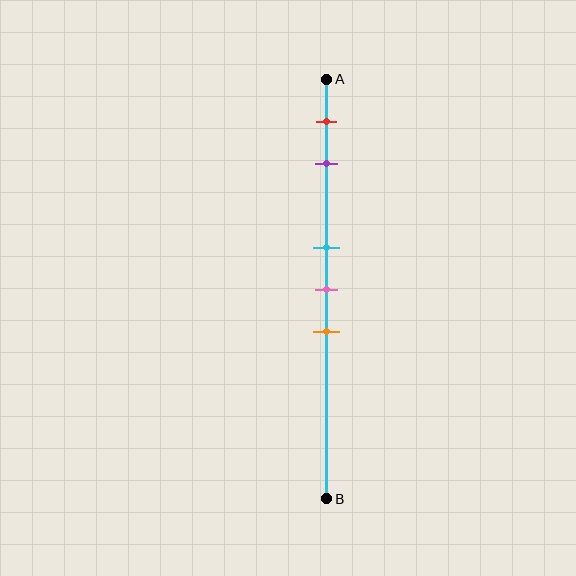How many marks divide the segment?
There are 5 marks dividing the segment.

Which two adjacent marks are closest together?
The cyan and pink marks are the closest adjacent pair.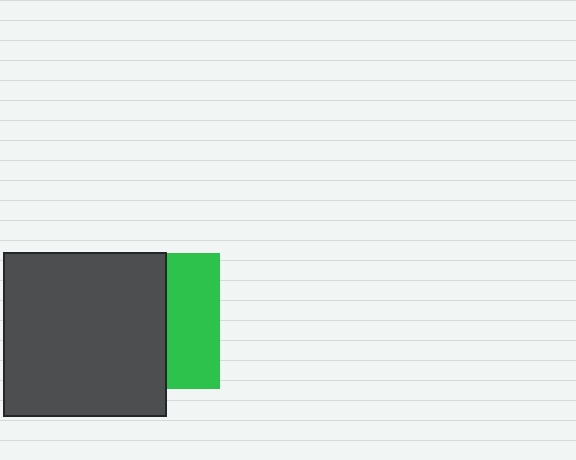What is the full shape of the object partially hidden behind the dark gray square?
The partially hidden object is a green square.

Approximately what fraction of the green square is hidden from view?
Roughly 62% of the green square is hidden behind the dark gray square.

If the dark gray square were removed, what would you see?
You would see the complete green square.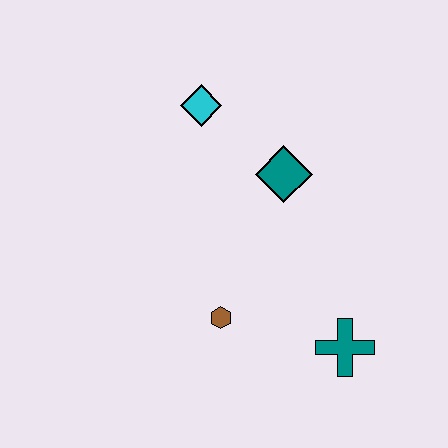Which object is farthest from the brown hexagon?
The cyan diamond is farthest from the brown hexagon.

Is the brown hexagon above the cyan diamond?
No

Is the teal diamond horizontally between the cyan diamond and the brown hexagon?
No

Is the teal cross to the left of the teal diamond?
No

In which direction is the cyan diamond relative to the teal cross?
The cyan diamond is above the teal cross.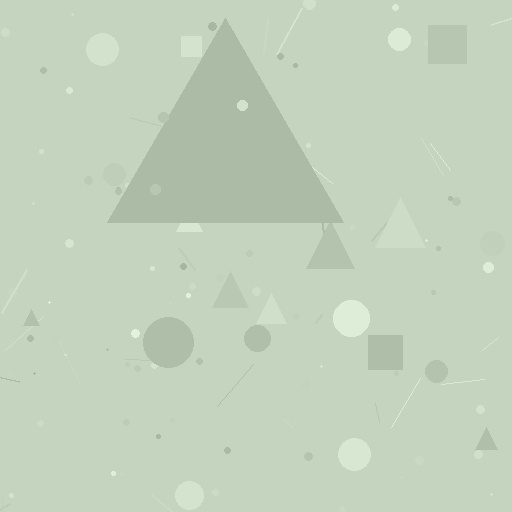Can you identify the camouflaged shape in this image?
The camouflaged shape is a triangle.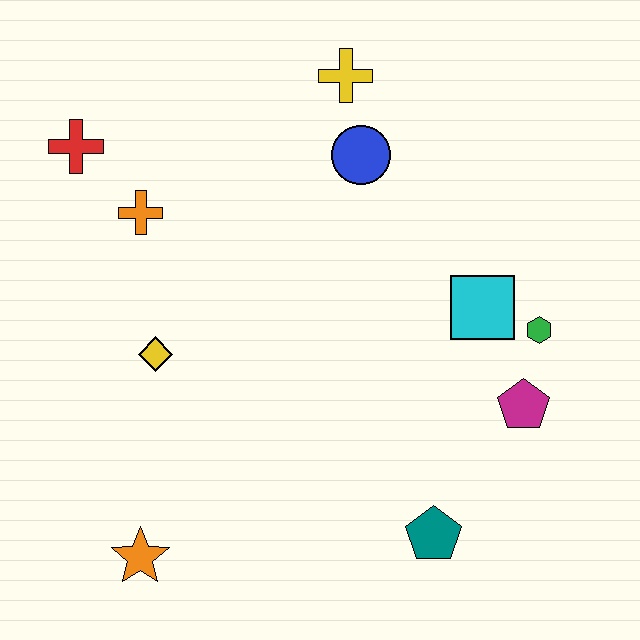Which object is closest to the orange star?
The yellow diamond is closest to the orange star.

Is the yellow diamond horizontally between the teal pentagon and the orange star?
Yes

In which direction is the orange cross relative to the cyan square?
The orange cross is to the left of the cyan square.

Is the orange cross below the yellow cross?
Yes